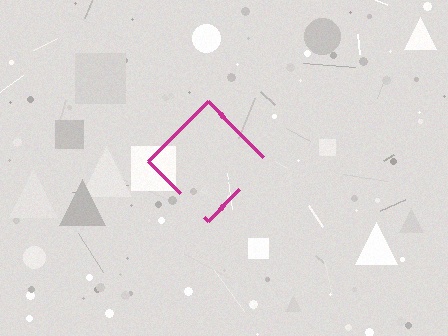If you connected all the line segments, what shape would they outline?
They would outline a diamond.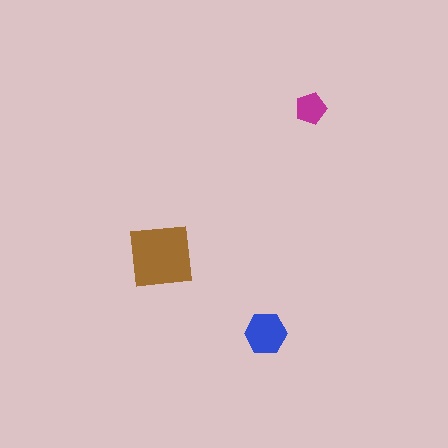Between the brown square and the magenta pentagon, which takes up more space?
The brown square.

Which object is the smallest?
The magenta pentagon.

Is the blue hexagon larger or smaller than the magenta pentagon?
Larger.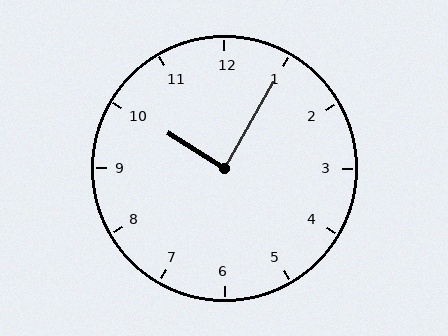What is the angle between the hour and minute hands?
Approximately 88 degrees.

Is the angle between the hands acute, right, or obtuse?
It is right.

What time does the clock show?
10:05.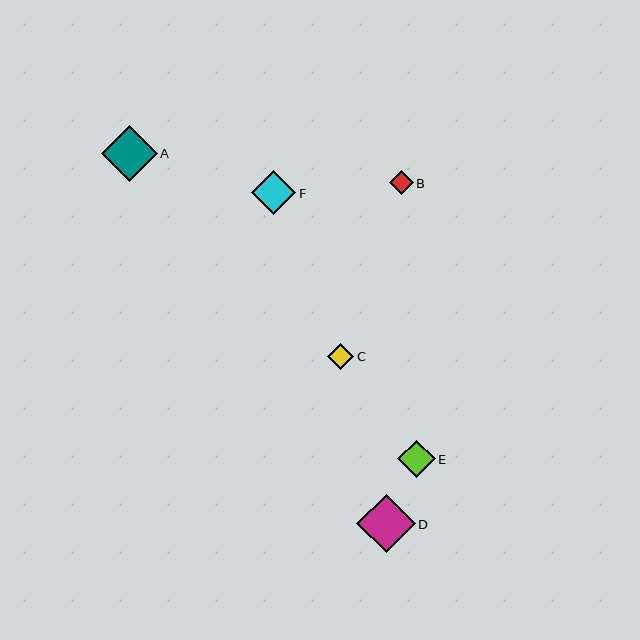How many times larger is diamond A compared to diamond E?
Diamond A is approximately 1.5 times the size of diamond E.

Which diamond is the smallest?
Diamond B is the smallest with a size of approximately 24 pixels.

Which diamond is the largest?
Diamond D is the largest with a size of approximately 58 pixels.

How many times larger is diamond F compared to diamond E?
Diamond F is approximately 1.2 times the size of diamond E.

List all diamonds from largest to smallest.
From largest to smallest: D, A, F, E, C, B.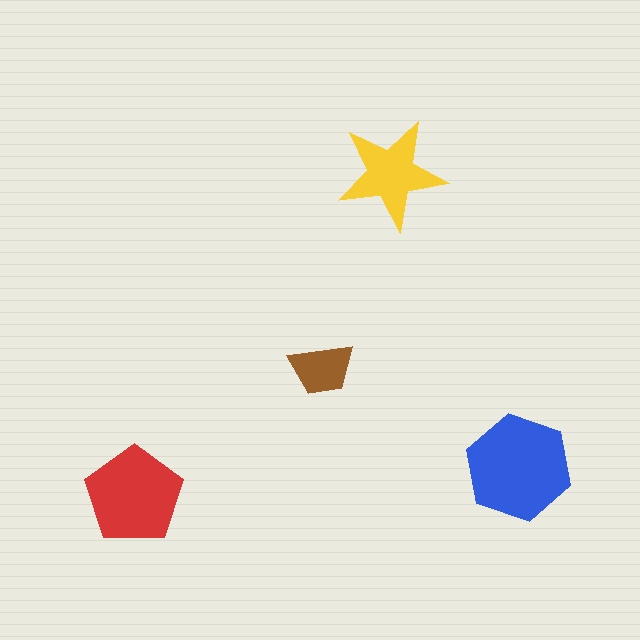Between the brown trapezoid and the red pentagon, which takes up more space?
The red pentagon.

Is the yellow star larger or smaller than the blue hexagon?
Smaller.